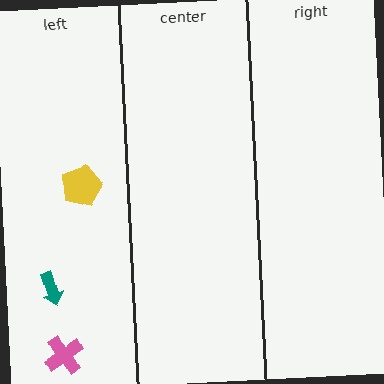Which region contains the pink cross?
The left region.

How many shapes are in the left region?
3.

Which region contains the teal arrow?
The left region.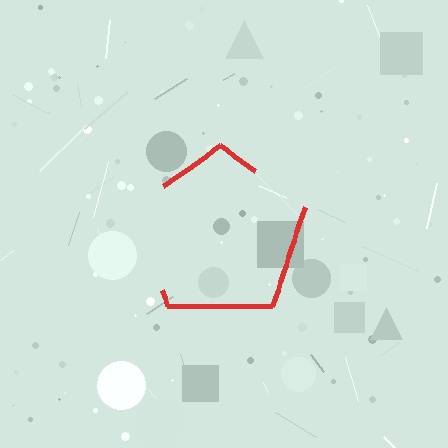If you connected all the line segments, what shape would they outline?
They would outline a pentagon.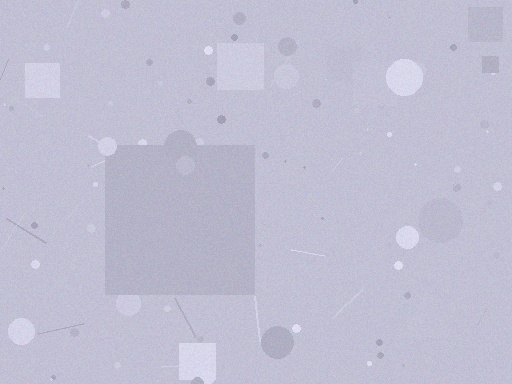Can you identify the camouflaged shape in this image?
The camouflaged shape is a square.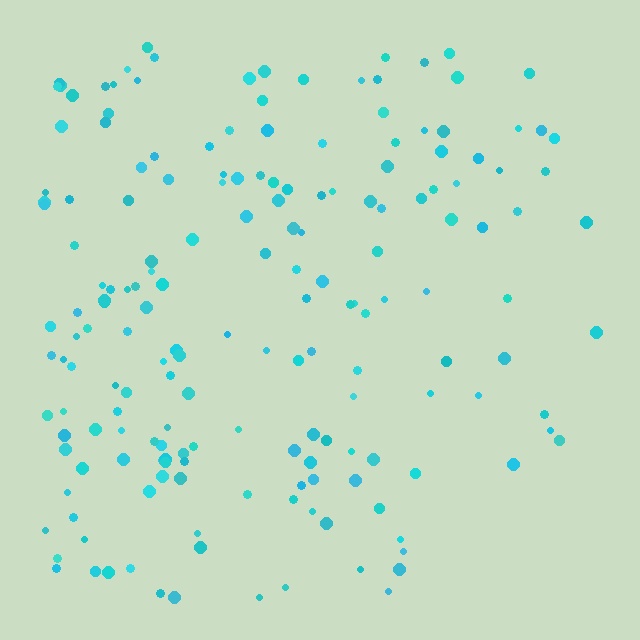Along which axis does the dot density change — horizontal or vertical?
Horizontal.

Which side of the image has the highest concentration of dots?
The left.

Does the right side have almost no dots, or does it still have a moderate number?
Still a moderate number, just noticeably fewer than the left.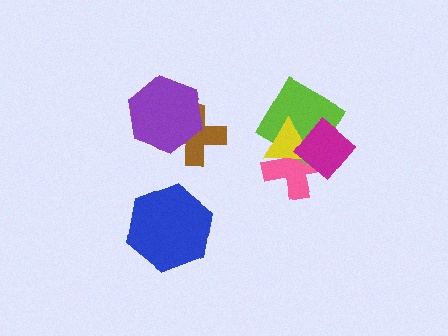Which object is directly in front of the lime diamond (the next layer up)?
The yellow triangle is directly in front of the lime diamond.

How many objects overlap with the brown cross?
1 object overlaps with the brown cross.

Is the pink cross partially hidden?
Yes, it is partially covered by another shape.